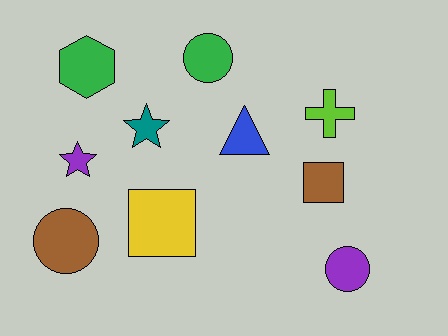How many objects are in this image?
There are 10 objects.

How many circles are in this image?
There are 3 circles.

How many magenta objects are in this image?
There are no magenta objects.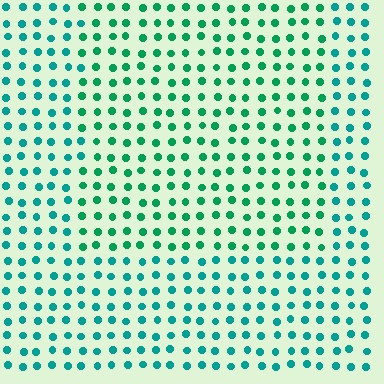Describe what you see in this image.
The image is filled with small teal elements in a uniform arrangement. A rectangle-shaped region is visible where the elements are tinted to a slightly different hue, forming a subtle color boundary.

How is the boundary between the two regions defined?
The boundary is defined purely by a slight shift in hue (about 24 degrees). Spacing, size, and orientation are identical on both sides.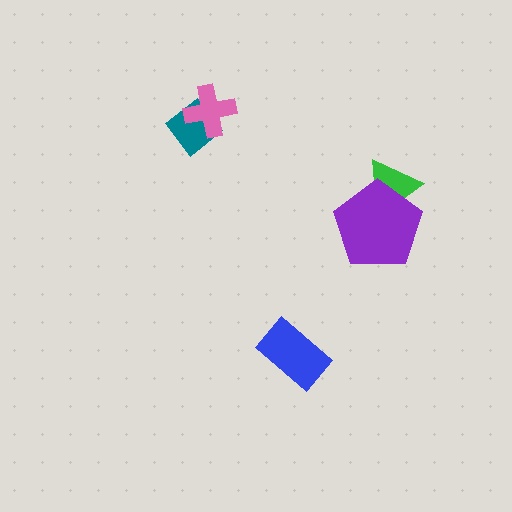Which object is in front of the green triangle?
The purple pentagon is in front of the green triangle.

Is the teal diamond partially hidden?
Yes, it is partially covered by another shape.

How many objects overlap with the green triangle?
1 object overlaps with the green triangle.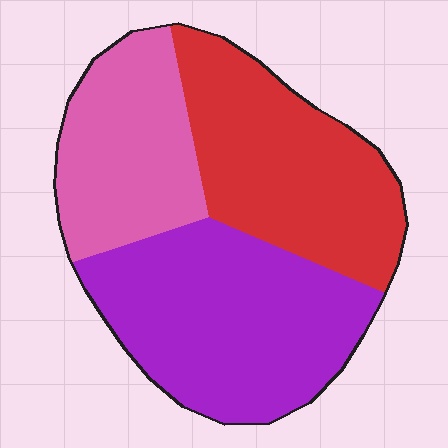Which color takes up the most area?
Purple, at roughly 40%.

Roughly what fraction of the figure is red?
Red covers roughly 35% of the figure.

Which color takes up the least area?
Pink, at roughly 25%.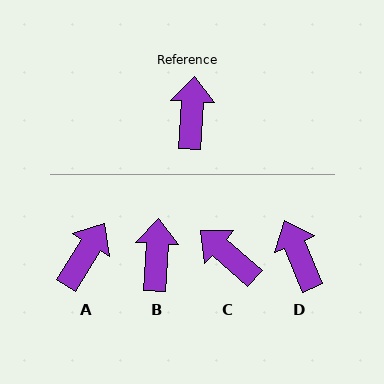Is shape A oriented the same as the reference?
No, it is off by about 29 degrees.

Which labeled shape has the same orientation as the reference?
B.